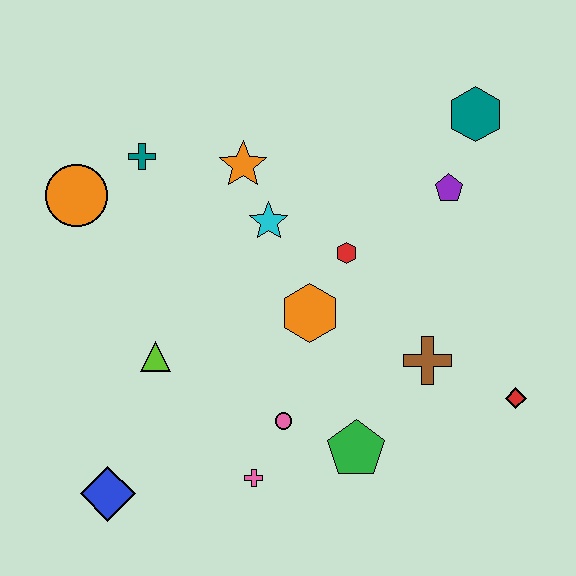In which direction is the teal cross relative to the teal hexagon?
The teal cross is to the left of the teal hexagon.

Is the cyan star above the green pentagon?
Yes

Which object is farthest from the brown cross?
The orange circle is farthest from the brown cross.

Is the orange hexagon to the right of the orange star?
Yes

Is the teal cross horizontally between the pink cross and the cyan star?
No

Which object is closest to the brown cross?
The red diamond is closest to the brown cross.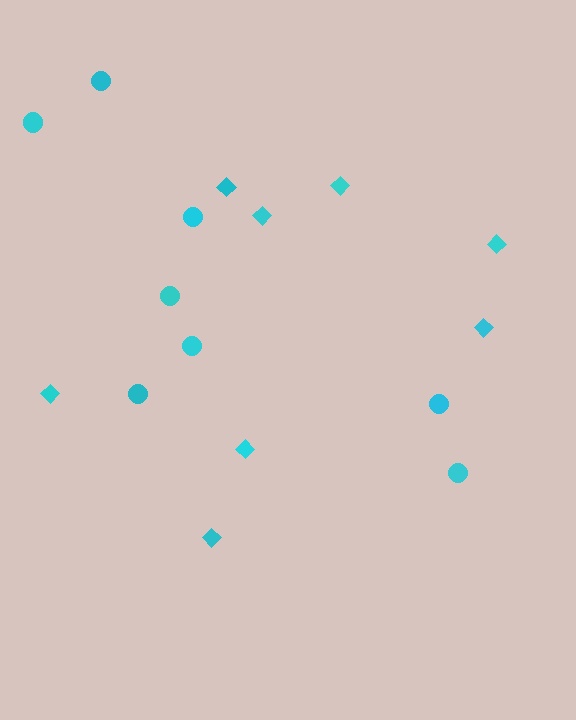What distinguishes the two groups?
There are 2 groups: one group of diamonds (8) and one group of circles (8).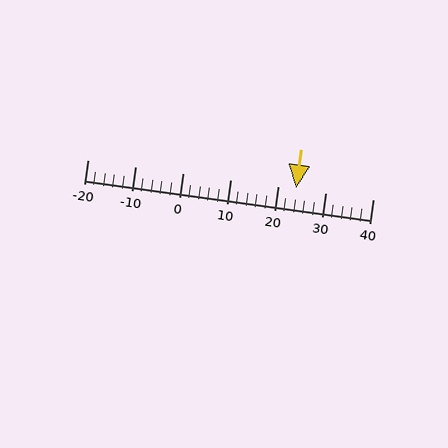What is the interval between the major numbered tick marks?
The major tick marks are spaced 10 units apart.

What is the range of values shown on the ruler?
The ruler shows values from -20 to 40.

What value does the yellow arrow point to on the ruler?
The yellow arrow points to approximately 24.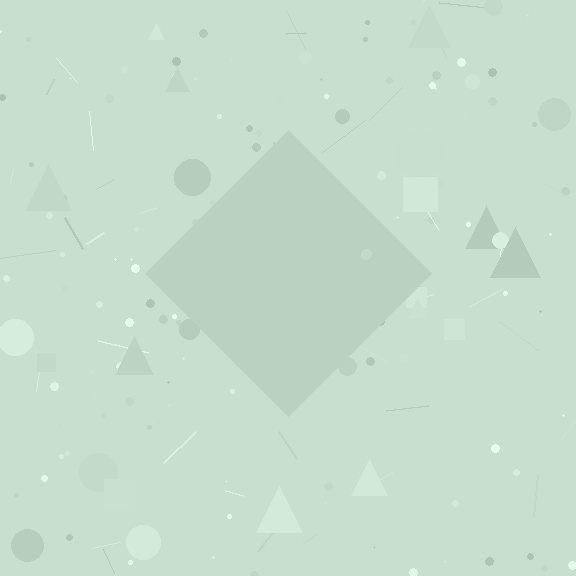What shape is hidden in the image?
A diamond is hidden in the image.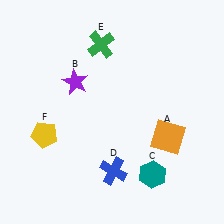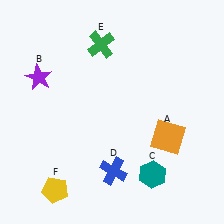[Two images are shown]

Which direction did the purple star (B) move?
The purple star (B) moved left.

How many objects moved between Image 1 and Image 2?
2 objects moved between the two images.